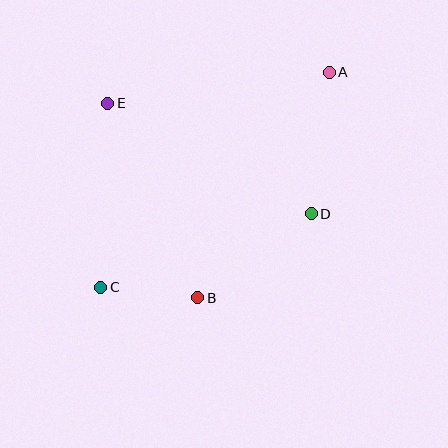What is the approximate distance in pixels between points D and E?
The distance between D and E is approximately 232 pixels.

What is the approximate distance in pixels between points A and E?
The distance between A and E is approximately 224 pixels.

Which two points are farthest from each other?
Points A and C are farthest from each other.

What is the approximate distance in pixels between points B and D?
The distance between B and D is approximately 141 pixels.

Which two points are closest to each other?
Points B and C are closest to each other.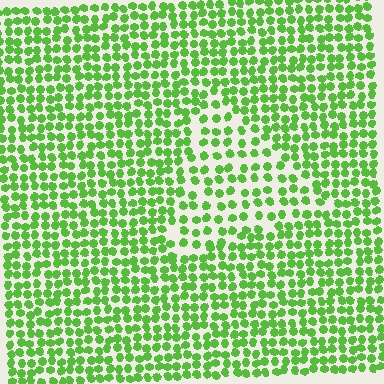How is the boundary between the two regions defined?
The boundary is defined by a change in element density (approximately 1.6x ratio). All elements are the same color, size, and shape.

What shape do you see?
I see a triangle.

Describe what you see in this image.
The image contains small lime elements arranged at two different densities. A triangle-shaped region is visible where the elements are less densely packed than the surrounding area.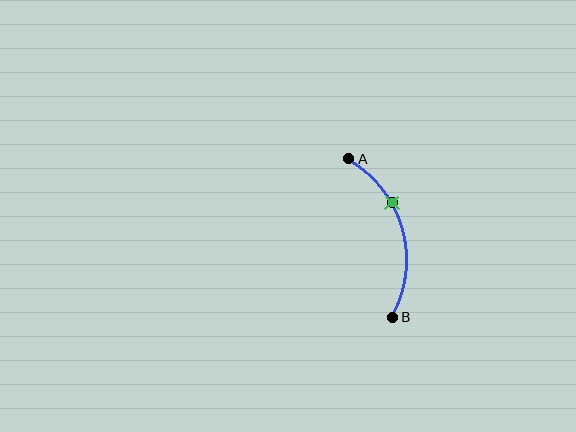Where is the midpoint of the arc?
The arc midpoint is the point on the curve farthest from the straight line joining A and B. It sits to the right of that line.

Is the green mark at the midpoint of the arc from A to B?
No. The green mark lies on the arc but is closer to endpoint A. The arc midpoint would be at the point on the curve equidistant along the arc from both A and B.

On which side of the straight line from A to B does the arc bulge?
The arc bulges to the right of the straight line connecting A and B.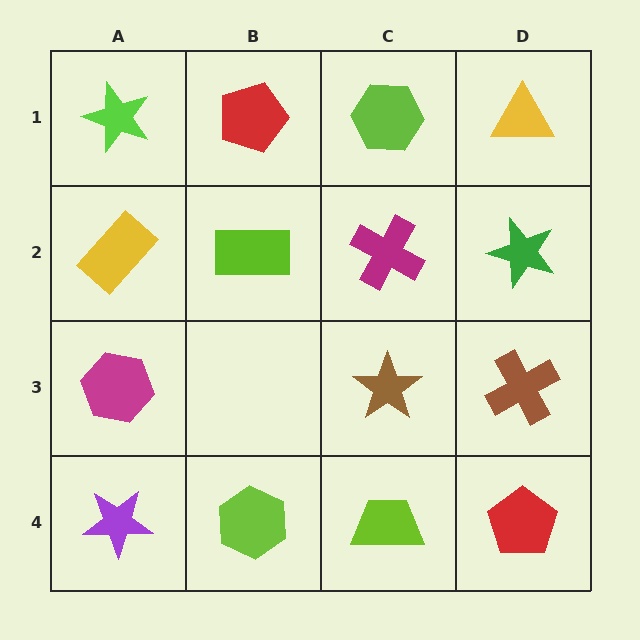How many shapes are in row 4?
4 shapes.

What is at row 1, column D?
A yellow triangle.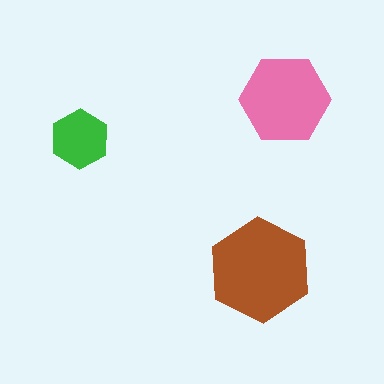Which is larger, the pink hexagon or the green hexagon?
The pink one.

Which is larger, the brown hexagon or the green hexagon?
The brown one.